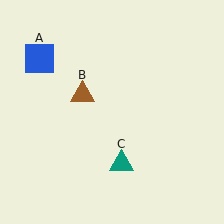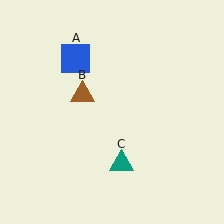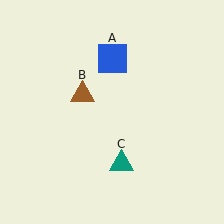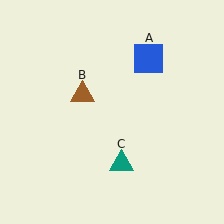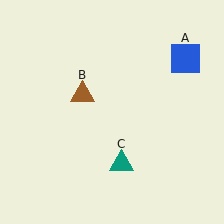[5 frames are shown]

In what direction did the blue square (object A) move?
The blue square (object A) moved right.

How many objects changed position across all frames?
1 object changed position: blue square (object A).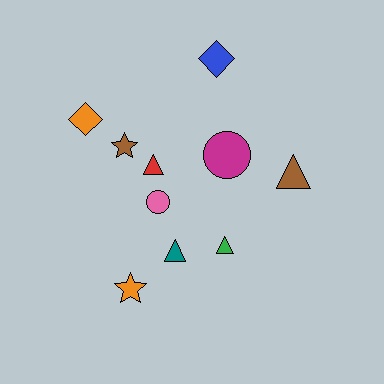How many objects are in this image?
There are 10 objects.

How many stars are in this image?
There are 2 stars.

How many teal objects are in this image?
There is 1 teal object.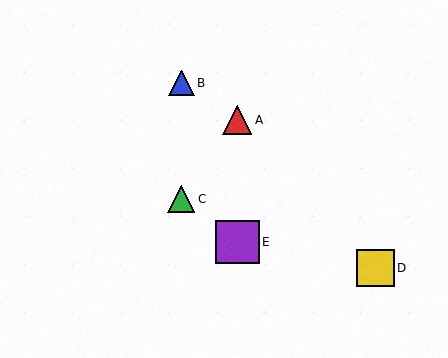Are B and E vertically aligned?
No, B is at x≈181 and E is at x≈237.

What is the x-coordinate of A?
Object A is at x≈237.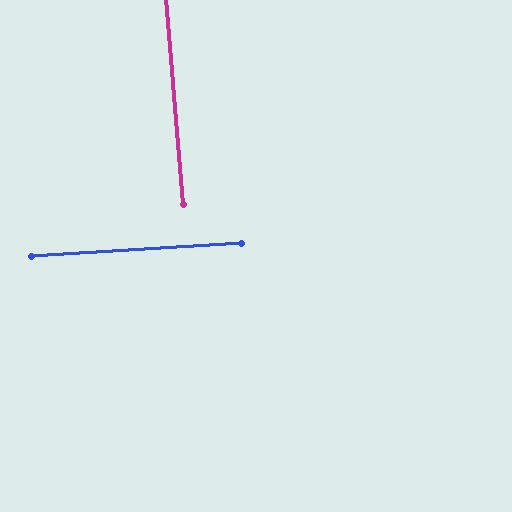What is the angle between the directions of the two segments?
Approximately 89 degrees.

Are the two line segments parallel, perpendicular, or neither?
Perpendicular — they meet at approximately 89°.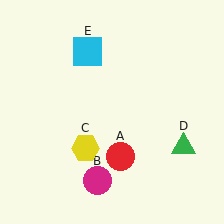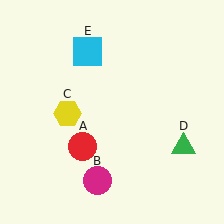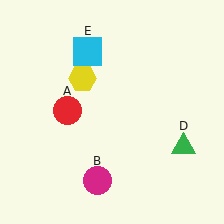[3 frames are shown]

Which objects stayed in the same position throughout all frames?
Magenta circle (object B) and green triangle (object D) and cyan square (object E) remained stationary.